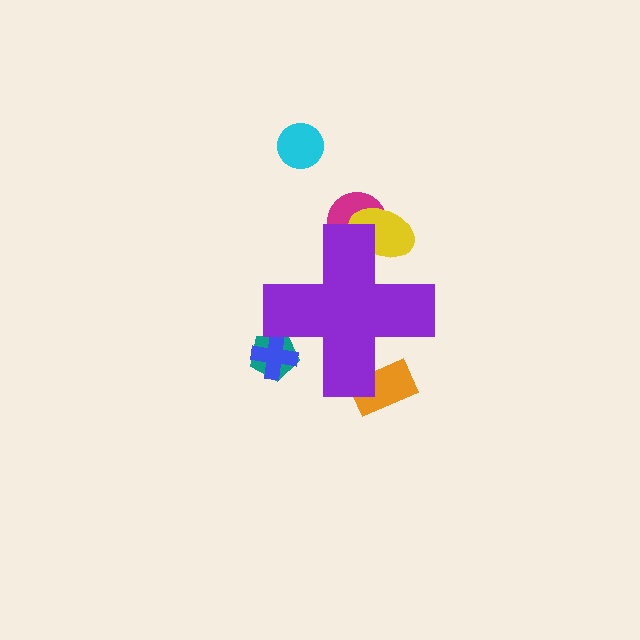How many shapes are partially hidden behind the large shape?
5 shapes are partially hidden.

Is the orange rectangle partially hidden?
Yes, the orange rectangle is partially hidden behind the purple cross.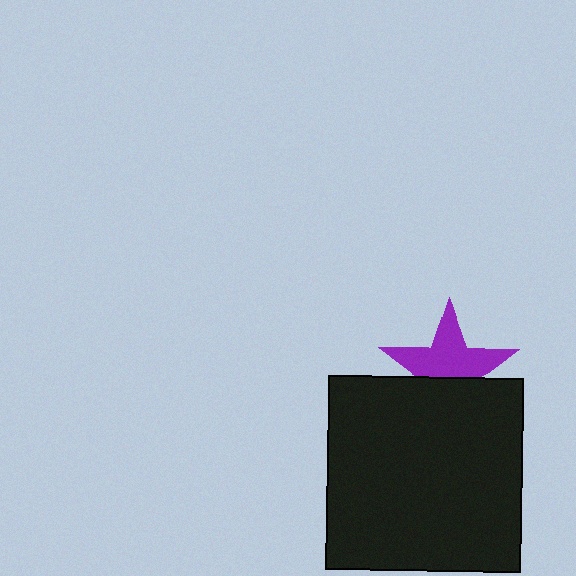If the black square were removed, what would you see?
You would see the complete purple star.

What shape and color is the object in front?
The object in front is a black square.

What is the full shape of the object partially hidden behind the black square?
The partially hidden object is a purple star.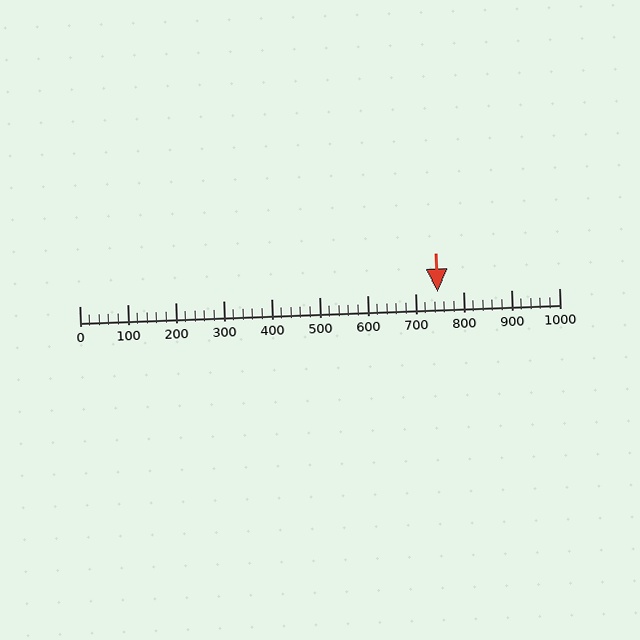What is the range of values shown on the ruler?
The ruler shows values from 0 to 1000.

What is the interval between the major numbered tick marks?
The major tick marks are spaced 100 units apart.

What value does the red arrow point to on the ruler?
The red arrow points to approximately 746.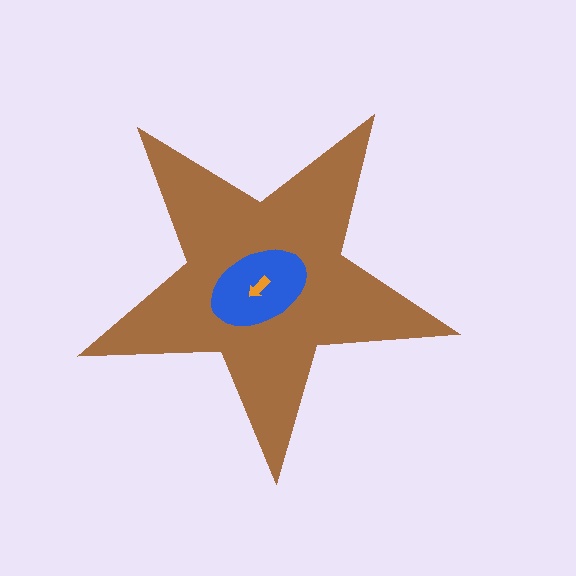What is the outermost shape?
The brown star.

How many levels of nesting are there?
3.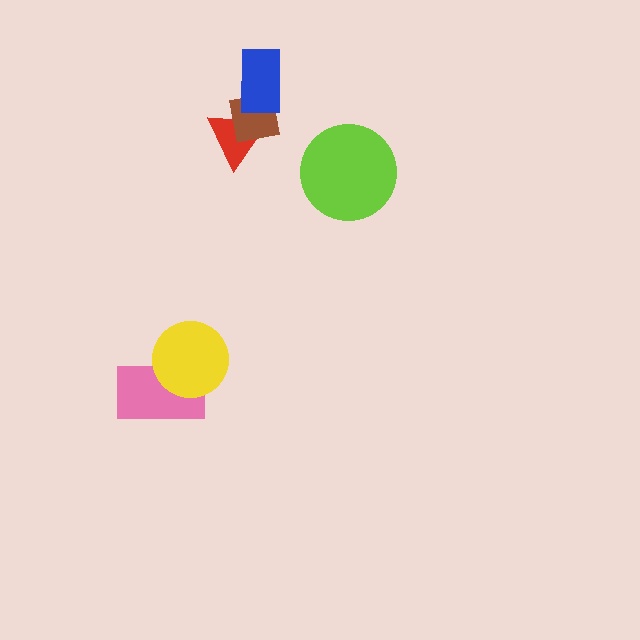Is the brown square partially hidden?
Yes, it is partially covered by another shape.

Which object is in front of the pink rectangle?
The yellow circle is in front of the pink rectangle.